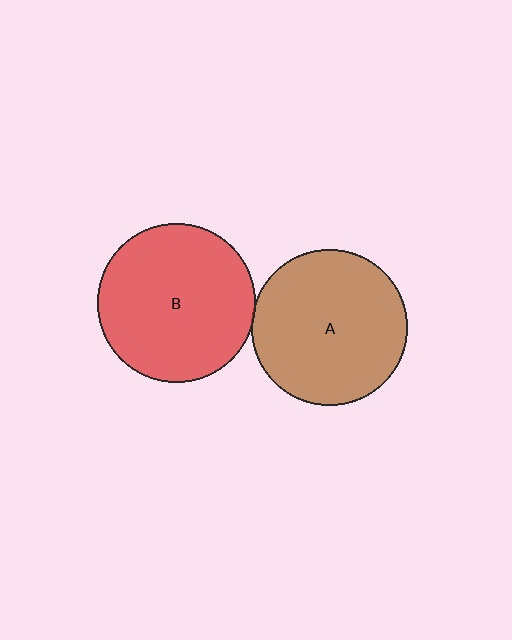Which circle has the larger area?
Circle B (red).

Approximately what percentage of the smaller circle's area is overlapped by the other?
Approximately 5%.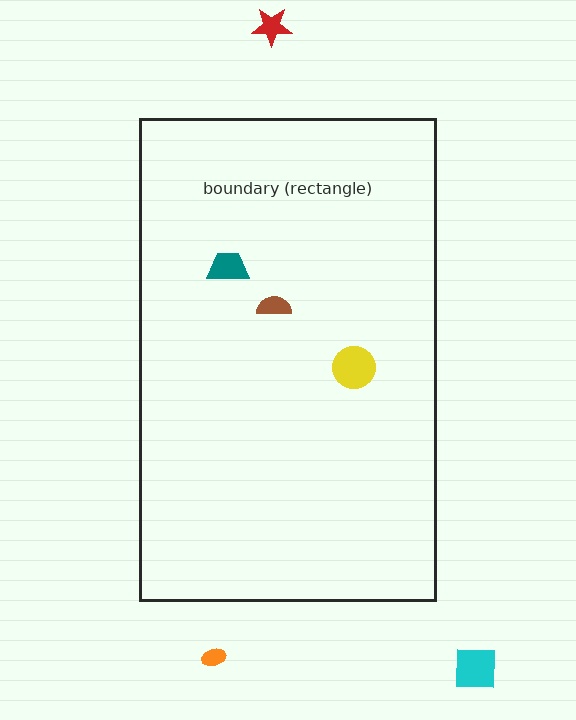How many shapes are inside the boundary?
3 inside, 3 outside.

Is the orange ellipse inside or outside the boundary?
Outside.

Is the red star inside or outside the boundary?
Outside.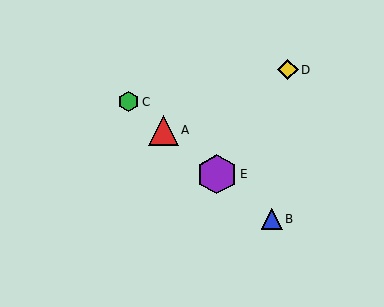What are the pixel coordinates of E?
Object E is at (217, 174).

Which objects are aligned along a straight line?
Objects A, B, C, E are aligned along a straight line.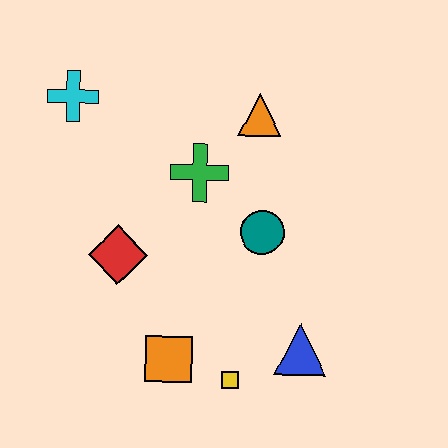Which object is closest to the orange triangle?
The green cross is closest to the orange triangle.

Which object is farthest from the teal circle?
The cyan cross is farthest from the teal circle.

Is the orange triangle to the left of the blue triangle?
Yes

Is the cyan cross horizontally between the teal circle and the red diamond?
No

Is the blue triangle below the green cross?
Yes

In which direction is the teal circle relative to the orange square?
The teal circle is above the orange square.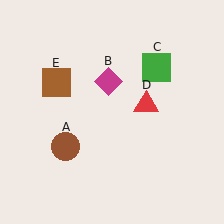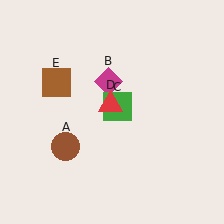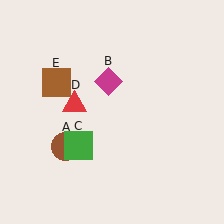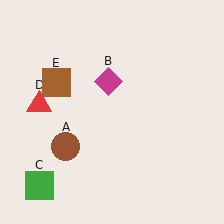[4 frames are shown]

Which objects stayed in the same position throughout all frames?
Brown circle (object A) and magenta diamond (object B) and brown square (object E) remained stationary.